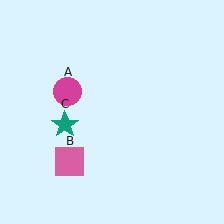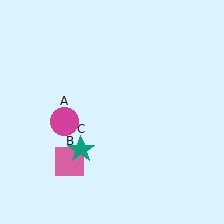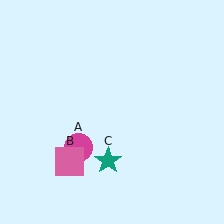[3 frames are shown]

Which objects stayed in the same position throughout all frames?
Pink square (object B) remained stationary.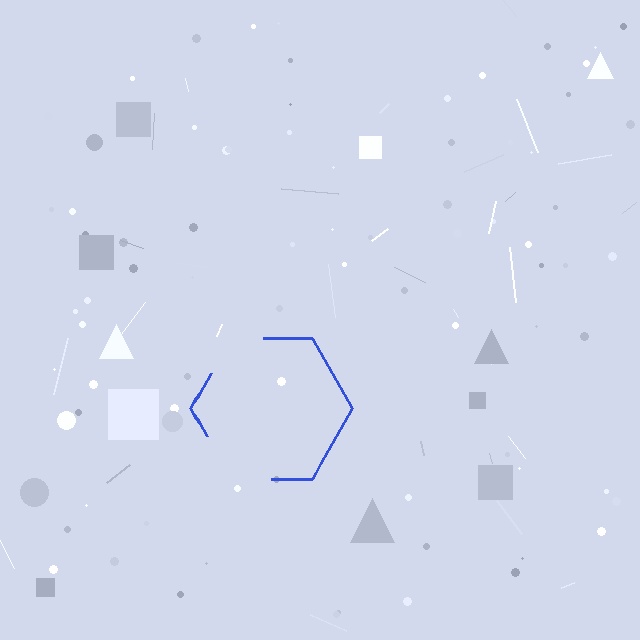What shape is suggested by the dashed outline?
The dashed outline suggests a hexagon.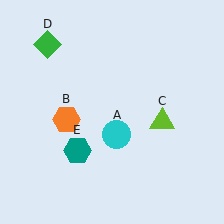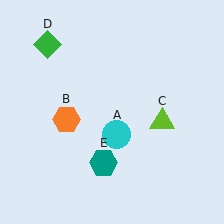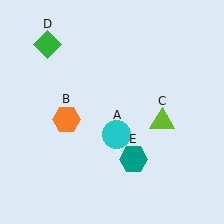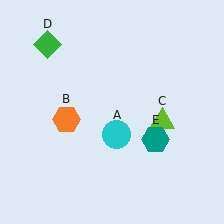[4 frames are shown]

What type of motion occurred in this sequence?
The teal hexagon (object E) rotated counterclockwise around the center of the scene.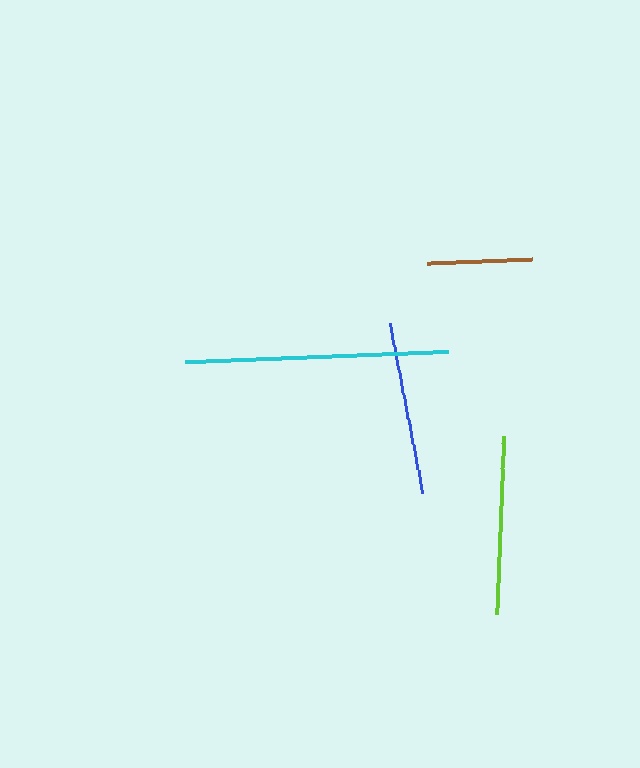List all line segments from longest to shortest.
From longest to shortest: cyan, lime, blue, brown.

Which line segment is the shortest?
The brown line is the shortest at approximately 106 pixels.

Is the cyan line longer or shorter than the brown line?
The cyan line is longer than the brown line.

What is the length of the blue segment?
The blue segment is approximately 173 pixels long.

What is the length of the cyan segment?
The cyan segment is approximately 264 pixels long.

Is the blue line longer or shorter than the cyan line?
The cyan line is longer than the blue line.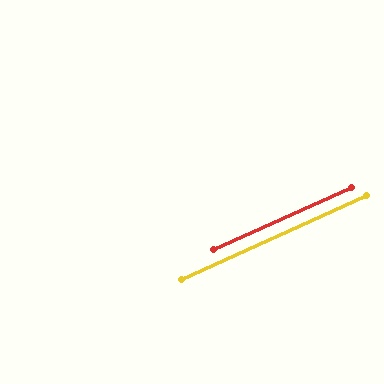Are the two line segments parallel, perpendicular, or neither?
Parallel — their directions differ by only 0.1°.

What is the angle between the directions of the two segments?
Approximately 0 degrees.